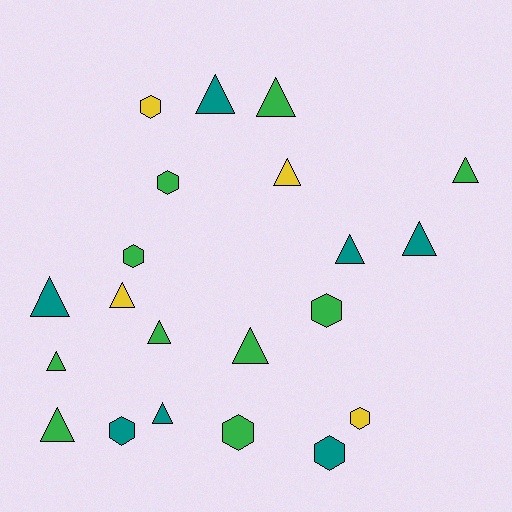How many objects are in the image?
There are 21 objects.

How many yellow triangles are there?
There are 2 yellow triangles.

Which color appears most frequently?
Green, with 10 objects.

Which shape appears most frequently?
Triangle, with 13 objects.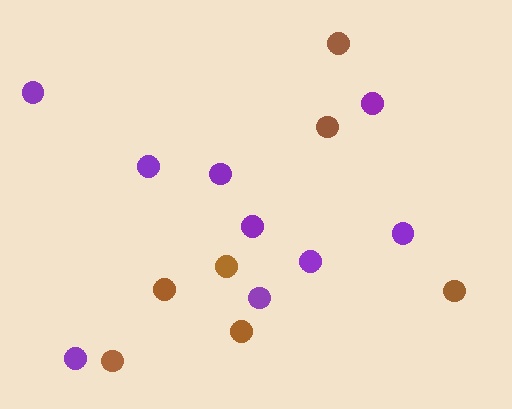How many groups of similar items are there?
There are 2 groups: one group of brown circles (7) and one group of purple circles (9).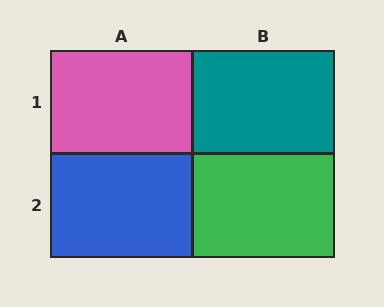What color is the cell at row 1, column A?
Pink.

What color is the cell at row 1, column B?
Teal.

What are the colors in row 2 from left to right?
Blue, green.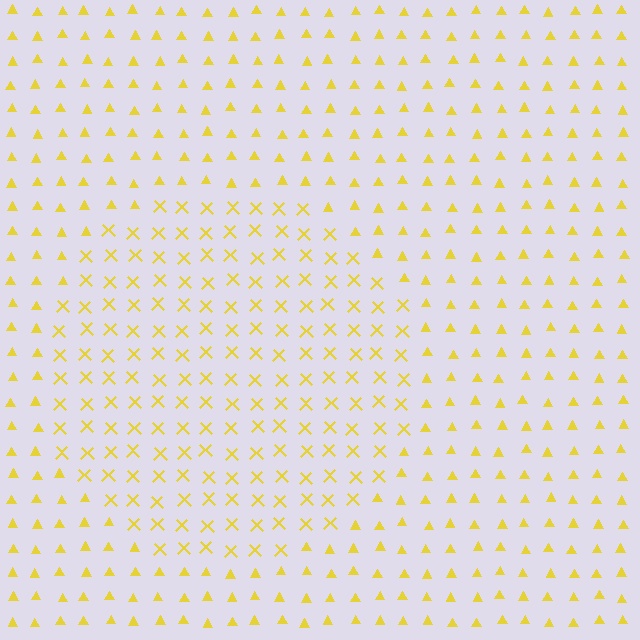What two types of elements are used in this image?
The image uses X marks inside the circle region and triangles outside it.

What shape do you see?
I see a circle.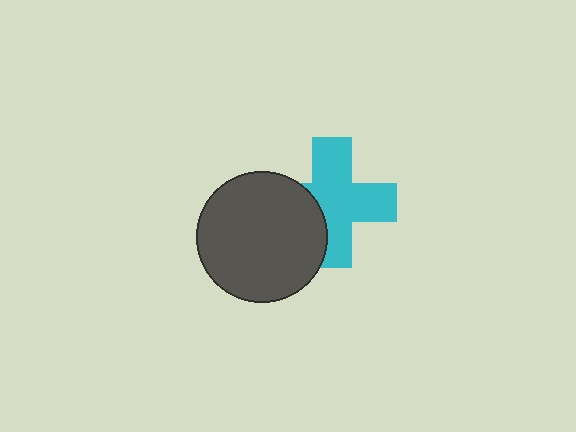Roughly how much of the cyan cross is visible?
Most of it is visible (roughly 70%).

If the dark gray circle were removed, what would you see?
You would see the complete cyan cross.